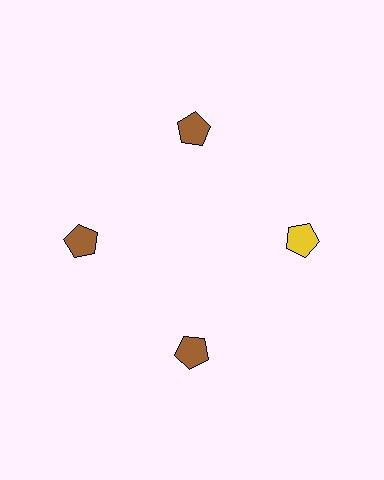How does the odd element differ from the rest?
It has a different color: yellow instead of brown.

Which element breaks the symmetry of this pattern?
The yellow pentagon at roughly the 3 o'clock position breaks the symmetry. All other shapes are brown pentagons.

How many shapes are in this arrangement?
There are 4 shapes arranged in a ring pattern.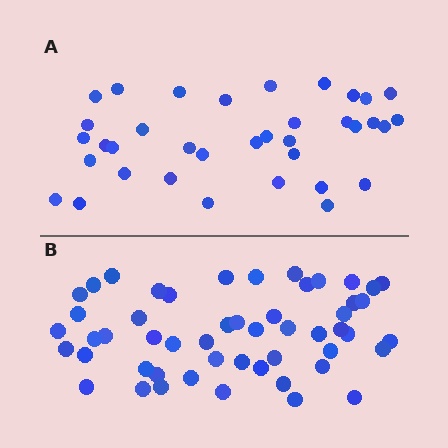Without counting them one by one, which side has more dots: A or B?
Region B (the bottom region) has more dots.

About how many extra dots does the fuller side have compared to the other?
Region B has approximately 15 more dots than region A.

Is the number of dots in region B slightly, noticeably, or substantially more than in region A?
Region B has noticeably more, but not dramatically so. The ratio is roughly 1.4 to 1.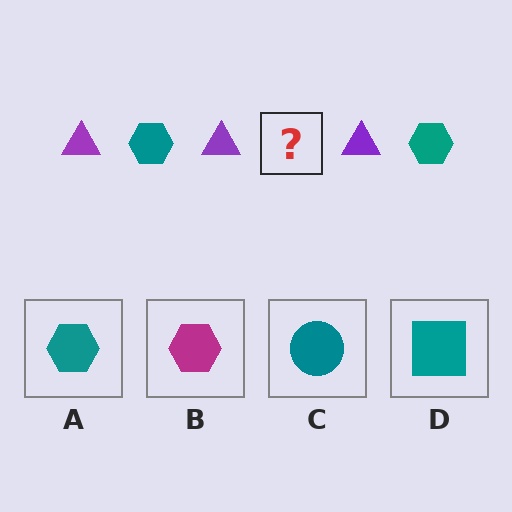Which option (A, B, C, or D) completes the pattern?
A.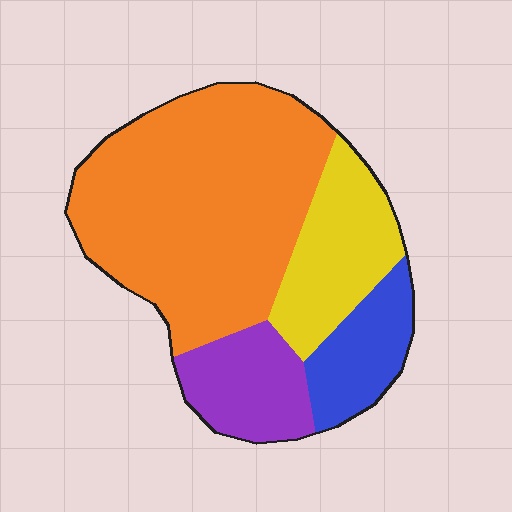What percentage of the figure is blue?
Blue takes up about one eighth (1/8) of the figure.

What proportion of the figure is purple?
Purple covers about 15% of the figure.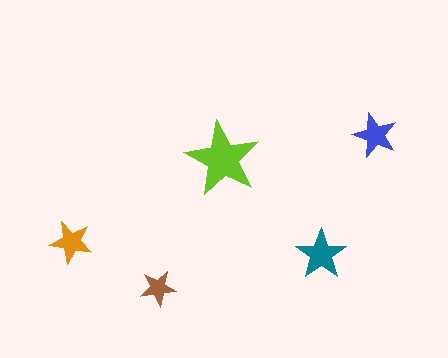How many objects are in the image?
There are 5 objects in the image.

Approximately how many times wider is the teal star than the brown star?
About 1.5 times wider.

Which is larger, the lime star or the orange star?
The lime one.